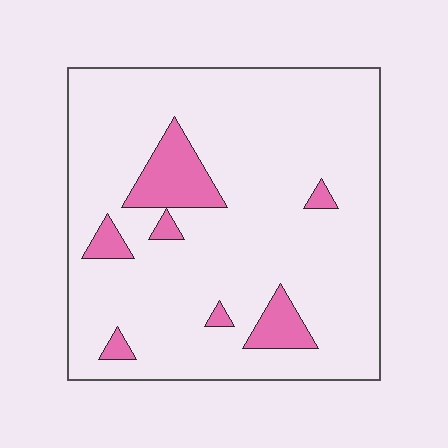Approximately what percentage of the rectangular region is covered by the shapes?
Approximately 10%.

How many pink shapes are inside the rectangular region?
7.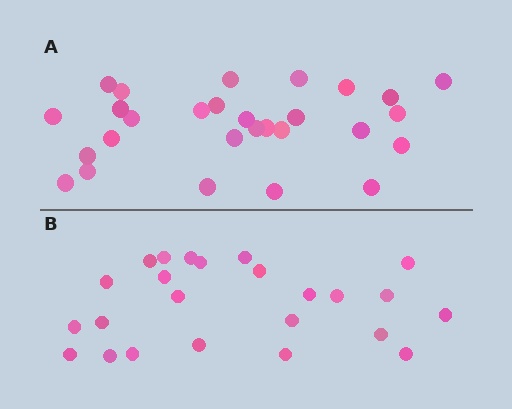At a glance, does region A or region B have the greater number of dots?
Region A (the top region) has more dots.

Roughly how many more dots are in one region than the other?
Region A has about 4 more dots than region B.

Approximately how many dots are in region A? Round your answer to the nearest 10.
About 30 dots. (The exact count is 28, which rounds to 30.)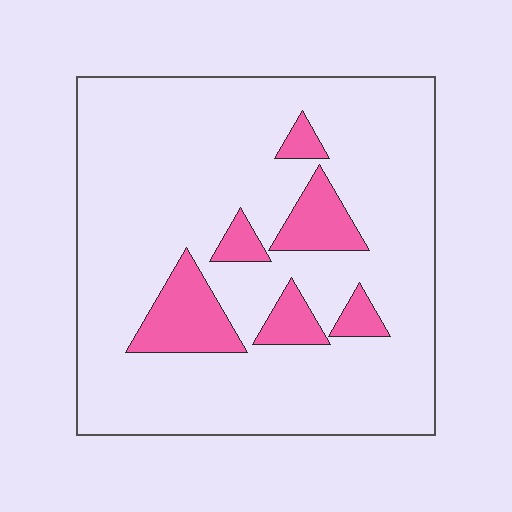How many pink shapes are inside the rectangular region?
6.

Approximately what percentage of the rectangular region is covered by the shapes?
Approximately 15%.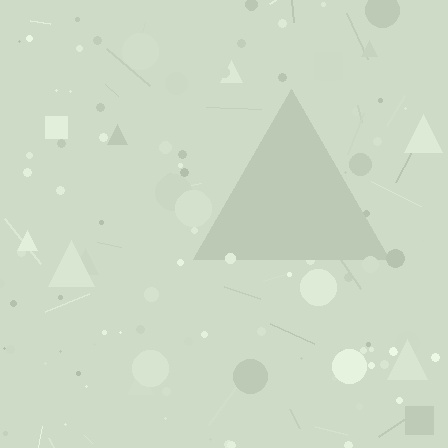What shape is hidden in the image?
A triangle is hidden in the image.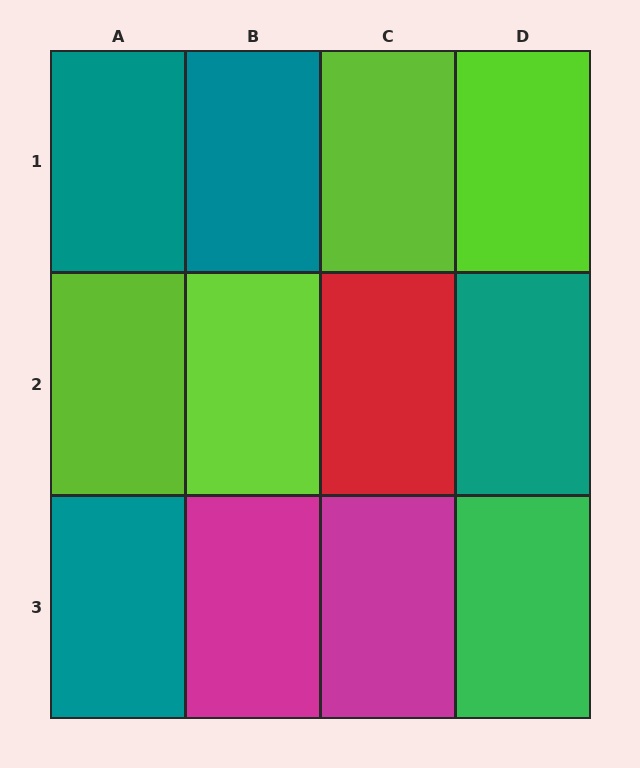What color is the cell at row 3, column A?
Teal.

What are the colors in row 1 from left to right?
Teal, teal, lime, lime.